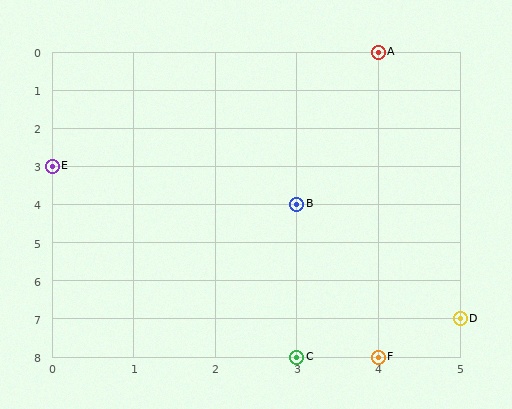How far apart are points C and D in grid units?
Points C and D are 2 columns and 1 row apart (about 2.2 grid units diagonally).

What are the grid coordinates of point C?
Point C is at grid coordinates (3, 8).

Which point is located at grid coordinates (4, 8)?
Point F is at (4, 8).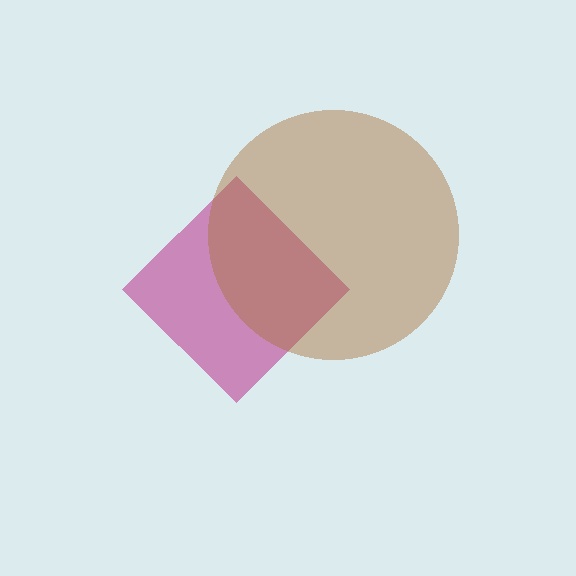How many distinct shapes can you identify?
There are 2 distinct shapes: a magenta diamond, a brown circle.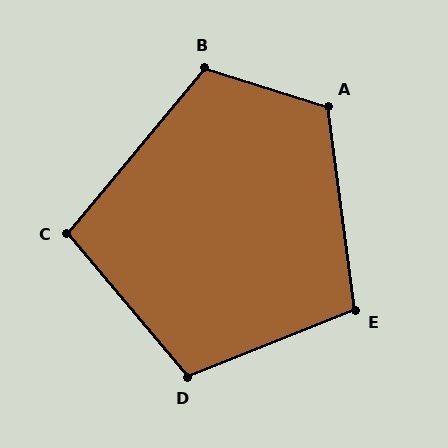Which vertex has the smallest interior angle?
C, at approximately 100 degrees.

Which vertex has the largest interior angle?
A, at approximately 115 degrees.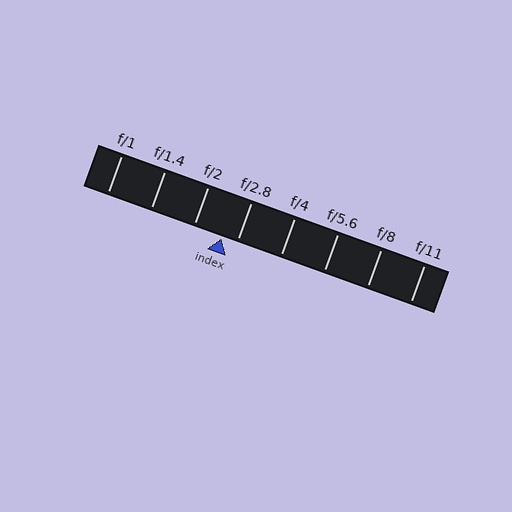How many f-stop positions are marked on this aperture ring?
There are 8 f-stop positions marked.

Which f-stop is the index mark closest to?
The index mark is closest to f/2.8.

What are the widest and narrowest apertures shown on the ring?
The widest aperture shown is f/1 and the narrowest is f/11.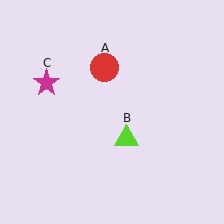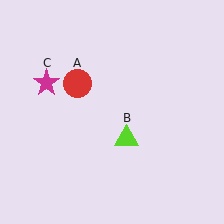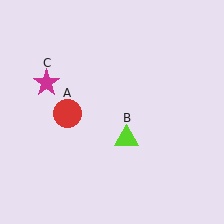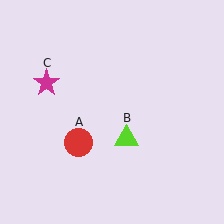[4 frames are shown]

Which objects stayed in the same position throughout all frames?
Lime triangle (object B) and magenta star (object C) remained stationary.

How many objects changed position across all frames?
1 object changed position: red circle (object A).